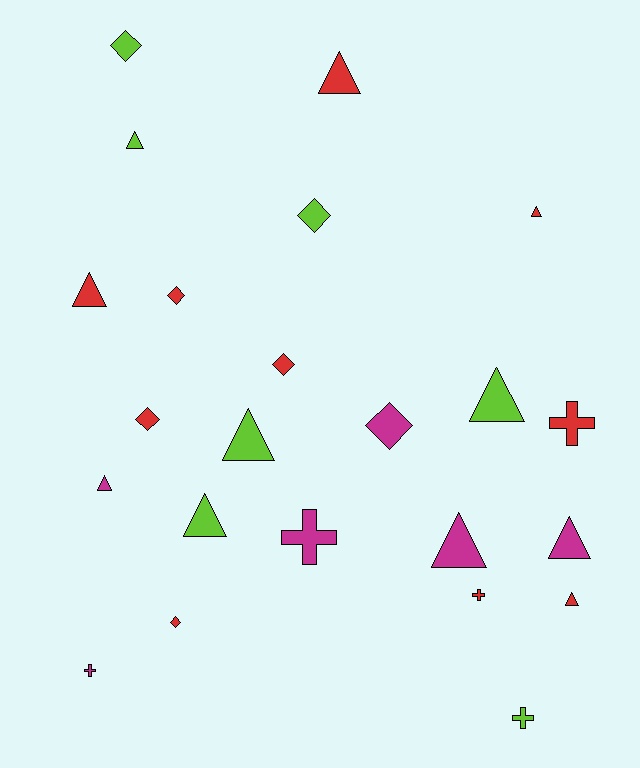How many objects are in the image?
There are 23 objects.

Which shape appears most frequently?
Triangle, with 11 objects.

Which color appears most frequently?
Red, with 10 objects.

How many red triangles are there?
There are 4 red triangles.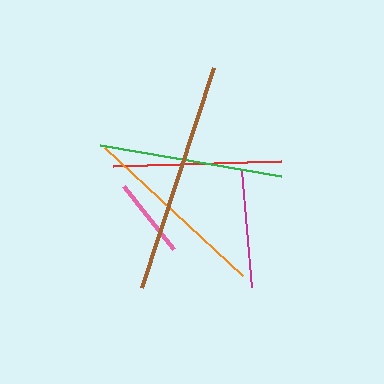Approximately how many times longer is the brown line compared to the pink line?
The brown line is approximately 2.9 times the length of the pink line.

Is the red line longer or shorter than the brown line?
The brown line is longer than the red line.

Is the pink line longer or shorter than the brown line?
The brown line is longer than the pink line.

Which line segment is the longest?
The brown line is the longest at approximately 231 pixels.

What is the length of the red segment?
The red segment is approximately 168 pixels long.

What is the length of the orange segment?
The orange segment is approximately 189 pixels long.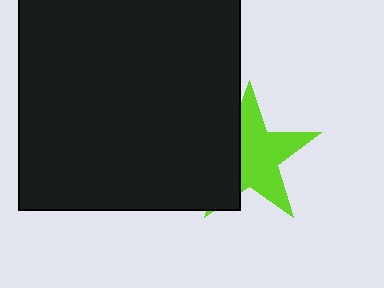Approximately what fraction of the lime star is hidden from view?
Roughly 39% of the lime star is hidden behind the black square.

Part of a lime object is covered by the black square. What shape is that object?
It is a star.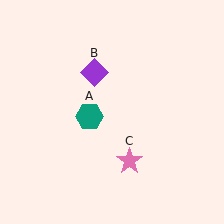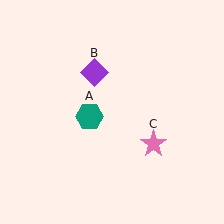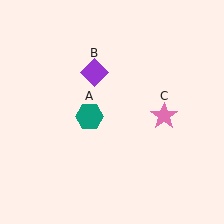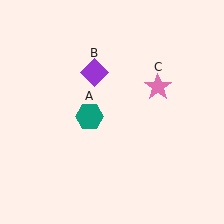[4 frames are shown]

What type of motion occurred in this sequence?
The pink star (object C) rotated counterclockwise around the center of the scene.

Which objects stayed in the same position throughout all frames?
Teal hexagon (object A) and purple diamond (object B) remained stationary.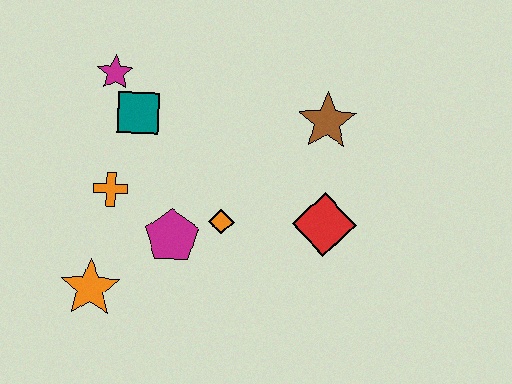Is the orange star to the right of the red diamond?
No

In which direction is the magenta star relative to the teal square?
The magenta star is above the teal square.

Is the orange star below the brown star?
Yes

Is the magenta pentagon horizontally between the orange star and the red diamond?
Yes